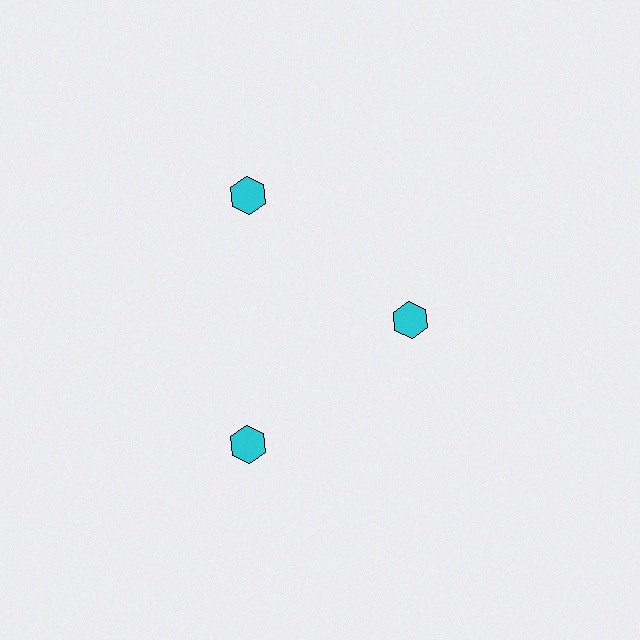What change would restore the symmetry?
The symmetry would be restored by moving it outward, back onto the ring so that all 3 hexagons sit at equal angles and equal distance from the center.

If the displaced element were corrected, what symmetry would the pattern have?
It would have 3-fold rotational symmetry — the pattern would map onto itself every 120 degrees.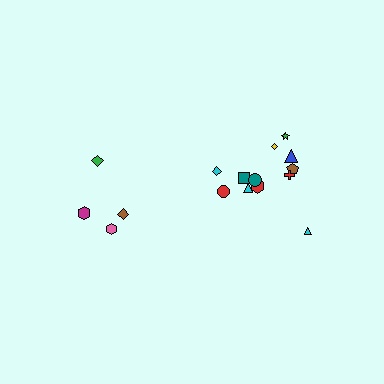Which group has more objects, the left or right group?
The right group.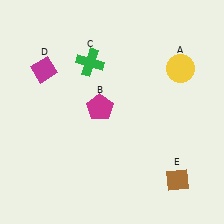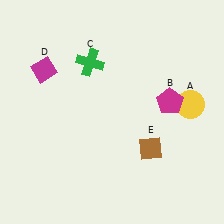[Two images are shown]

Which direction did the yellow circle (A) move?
The yellow circle (A) moved down.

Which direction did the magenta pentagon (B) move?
The magenta pentagon (B) moved right.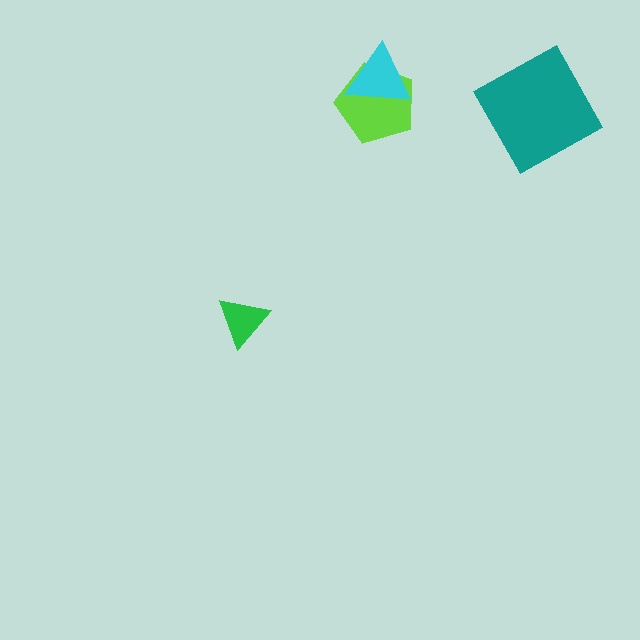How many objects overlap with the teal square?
0 objects overlap with the teal square.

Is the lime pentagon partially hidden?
Yes, it is partially covered by another shape.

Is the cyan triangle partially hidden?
No, no other shape covers it.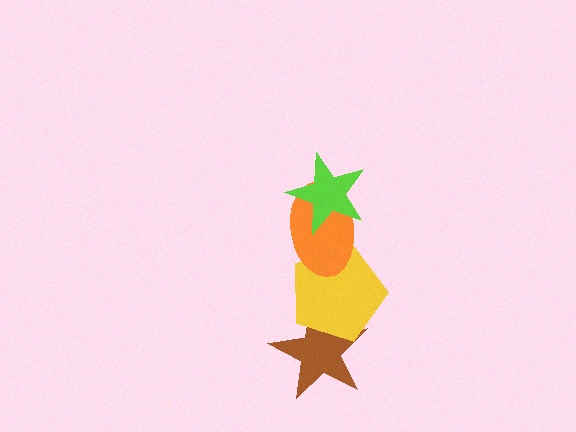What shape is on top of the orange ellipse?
The lime star is on top of the orange ellipse.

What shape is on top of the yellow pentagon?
The orange ellipse is on top of the yellow pentagon.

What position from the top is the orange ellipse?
The orange ellipse is 2nd from the top.